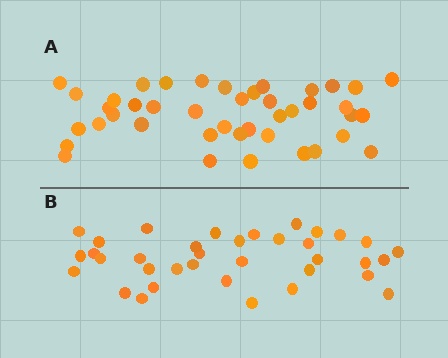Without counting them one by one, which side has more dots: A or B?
Region A (the top region) has more dots.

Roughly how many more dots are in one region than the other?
Region A has about 6 more dots than region B.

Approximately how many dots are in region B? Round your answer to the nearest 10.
About 40 dots. (The exact count is 36, which rounds to 40.)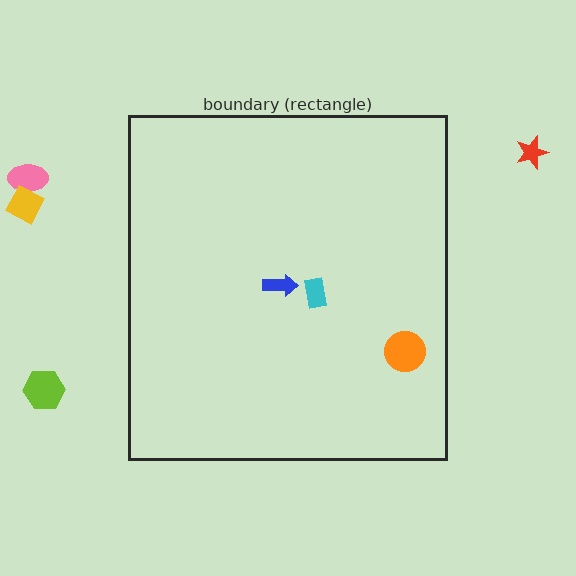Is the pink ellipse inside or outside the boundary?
Outside.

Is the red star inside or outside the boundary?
Outside.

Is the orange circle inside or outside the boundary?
Inside.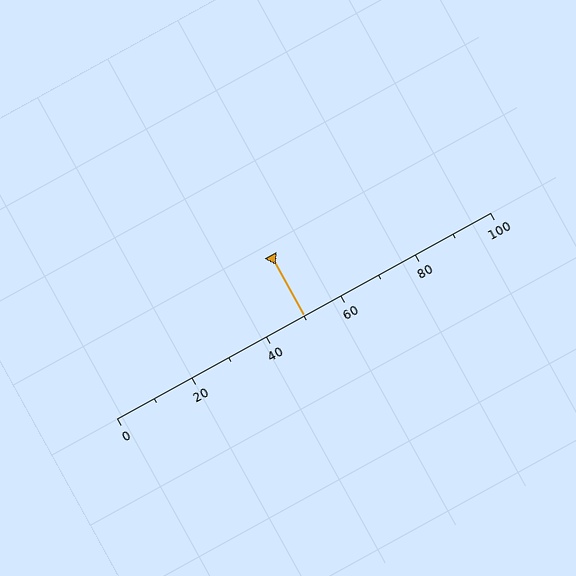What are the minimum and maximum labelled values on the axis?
The axis runs from 0 to 100.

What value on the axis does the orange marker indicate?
The marker indicates approximately 50.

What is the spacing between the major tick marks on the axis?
The major ticks are spaced 20 apart.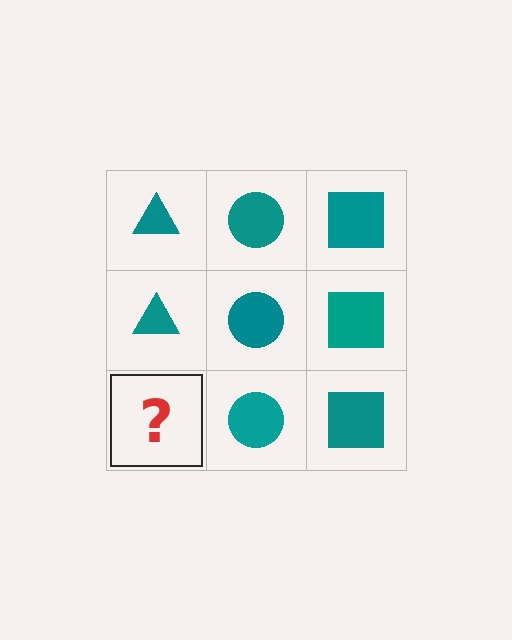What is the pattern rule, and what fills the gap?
The rule is that each column has a consistent shape. The gap should be filled with a teal triangle.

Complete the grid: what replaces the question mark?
The question mark should be replaced with a teal triangle.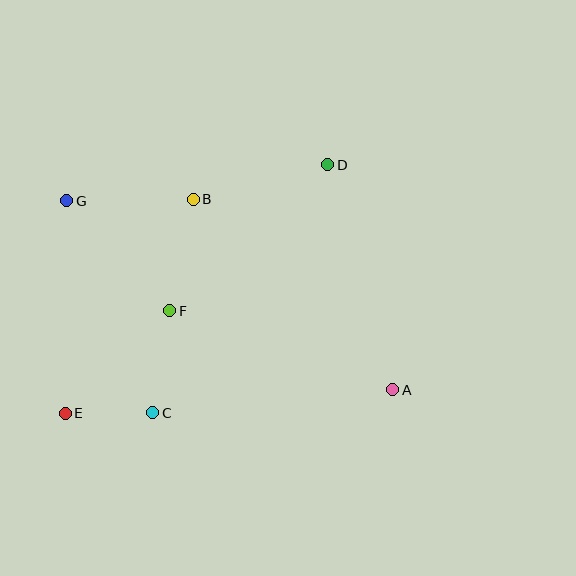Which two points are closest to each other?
Points C and E are closest to each other.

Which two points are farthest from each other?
Points A and G are farthest from each other.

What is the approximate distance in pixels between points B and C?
The distance between B and C is approximately 218 pixels.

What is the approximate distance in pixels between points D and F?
The distance between D and F is approximately 215 pixels.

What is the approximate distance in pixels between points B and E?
The distance between B and E is approximately 250 pixels.